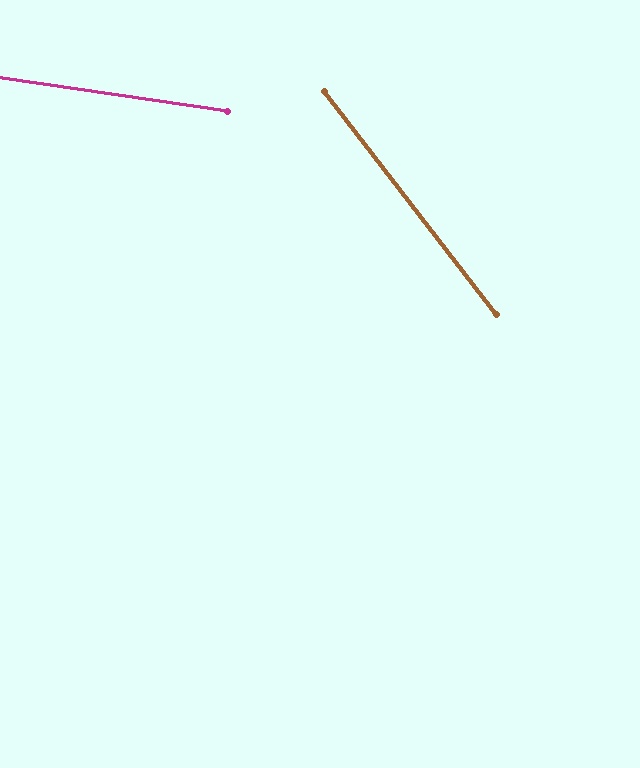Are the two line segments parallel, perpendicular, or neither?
Neither parallel nor perpendicular — they differ by about 44°.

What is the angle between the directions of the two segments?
Approximately 44 degrees.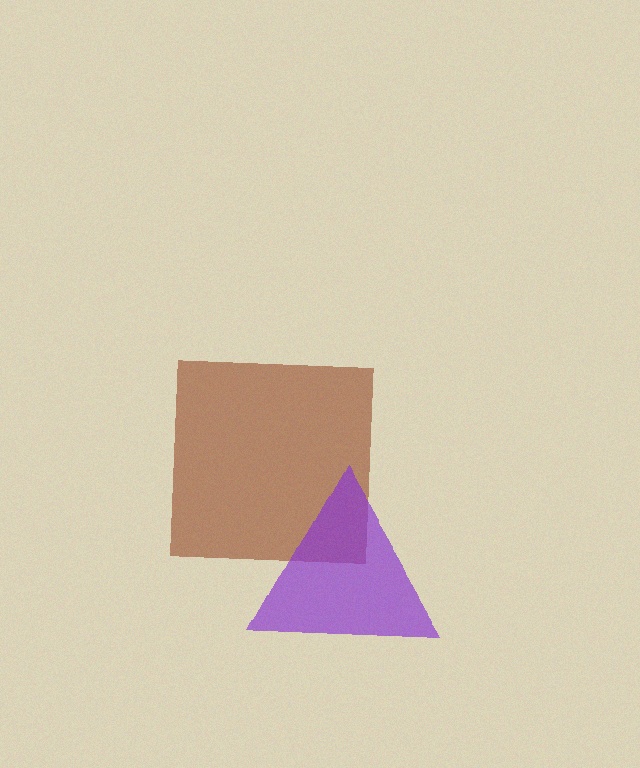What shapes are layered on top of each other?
The layered shapes are: a brown square, a purple triangle.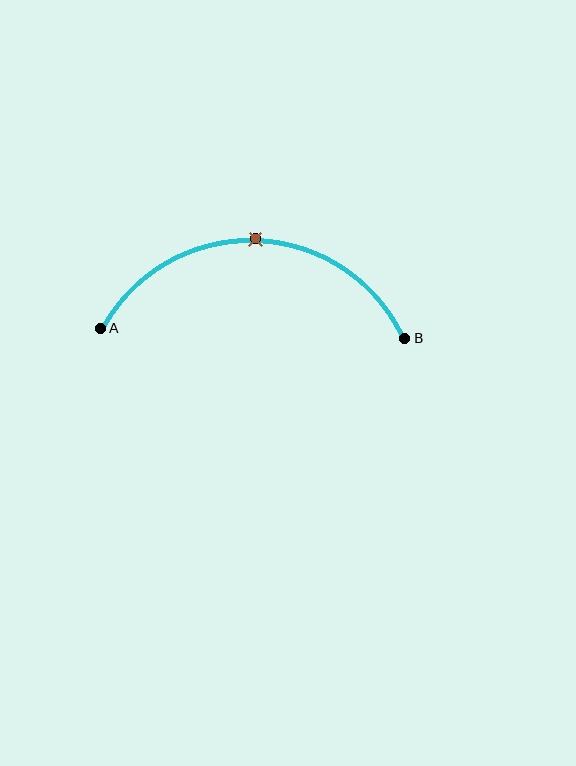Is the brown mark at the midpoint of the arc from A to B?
Yes. The brown mark lies on the arc at equal arc-length from both A and B — it is the arc midpoint.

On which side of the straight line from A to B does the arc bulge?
The arc bulges above the straight line connecting A and B.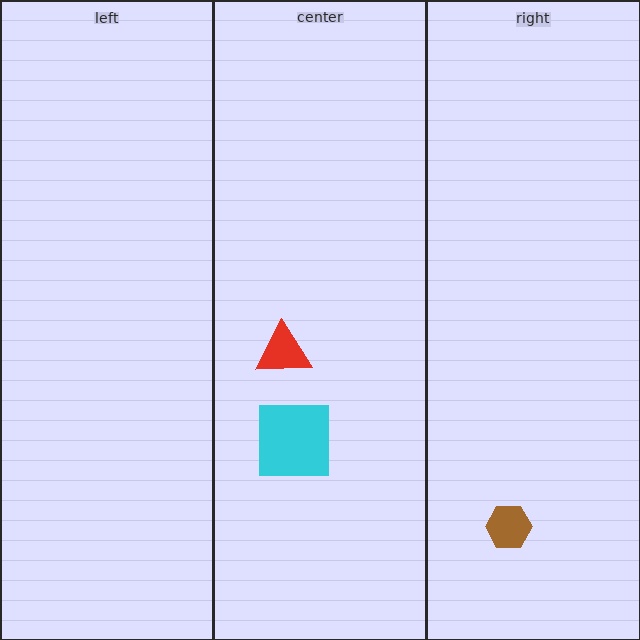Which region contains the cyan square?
The center region.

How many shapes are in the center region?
2.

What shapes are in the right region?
The brown hexagon.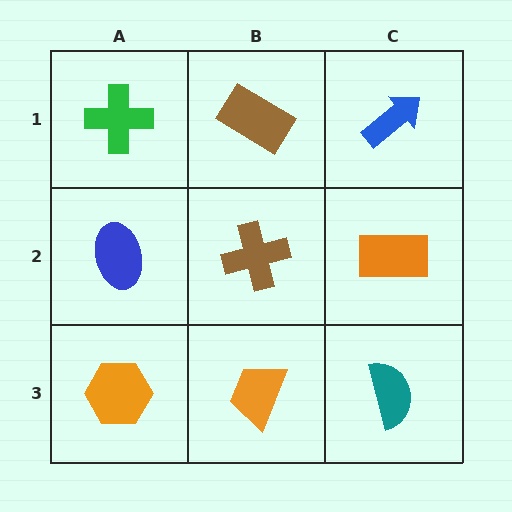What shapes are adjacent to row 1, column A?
A blue ellipse (row 2, column A), a brown rectangle (row 1, column B).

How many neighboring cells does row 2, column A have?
3.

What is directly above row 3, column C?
An orange rectangle.